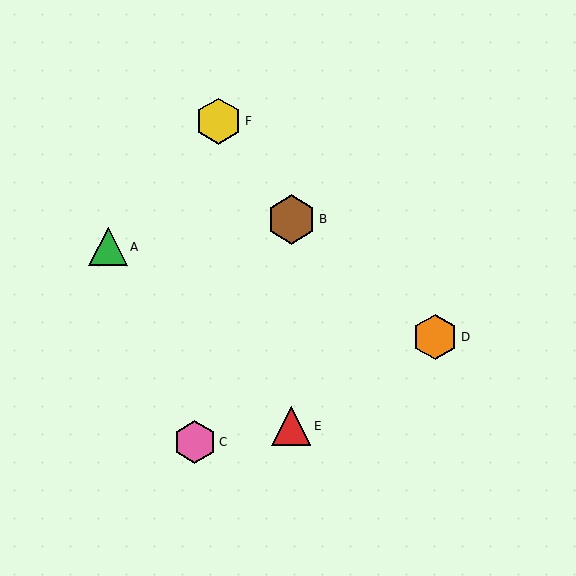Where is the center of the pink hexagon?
The center of the pink hexagon is at (195, 442).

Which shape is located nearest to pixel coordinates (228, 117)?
The yellow hexagon (labeled F) at (219, 121) is nearest to that location.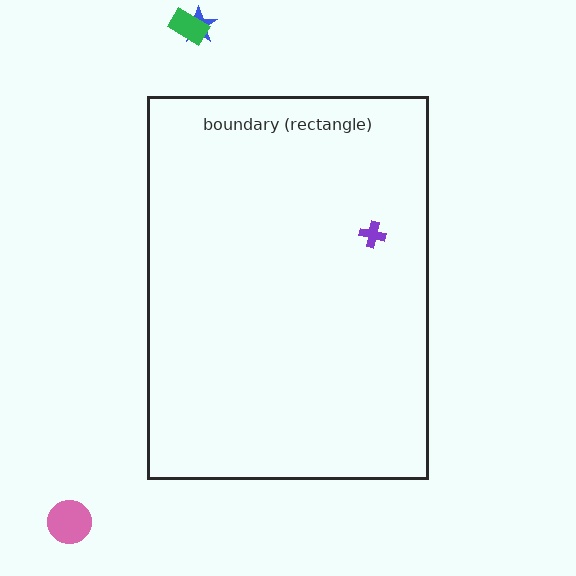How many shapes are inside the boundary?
1 inside, 3 outside.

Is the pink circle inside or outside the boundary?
Outside.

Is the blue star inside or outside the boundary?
Outside.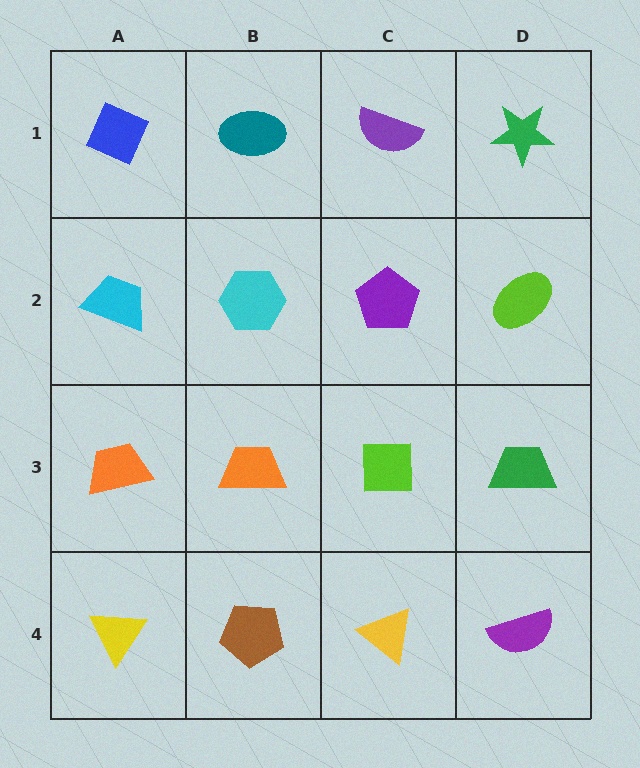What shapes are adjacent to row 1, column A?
A cyan trapezoid (row 2, column A), a teal ellipse (row 1, column B).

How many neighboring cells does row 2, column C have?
4.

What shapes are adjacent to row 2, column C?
A purple semicircle (row 1, column C), a lime square (row 3, column C), a cyan hexagon (row 2, column B), a lime ellipse (row 2, column D).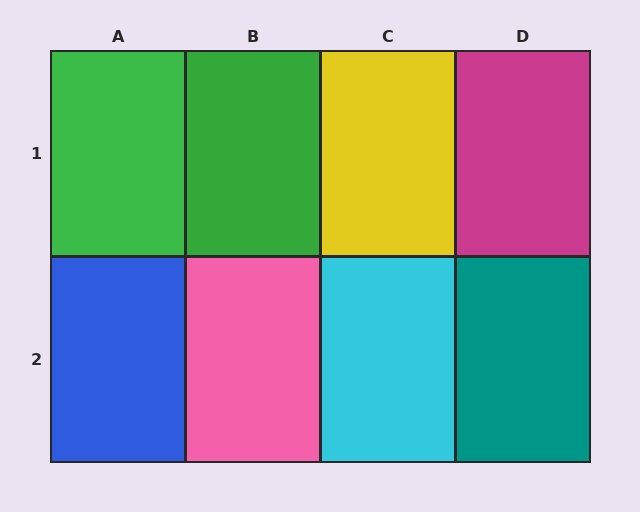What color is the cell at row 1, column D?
Magenta.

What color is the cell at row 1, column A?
Green.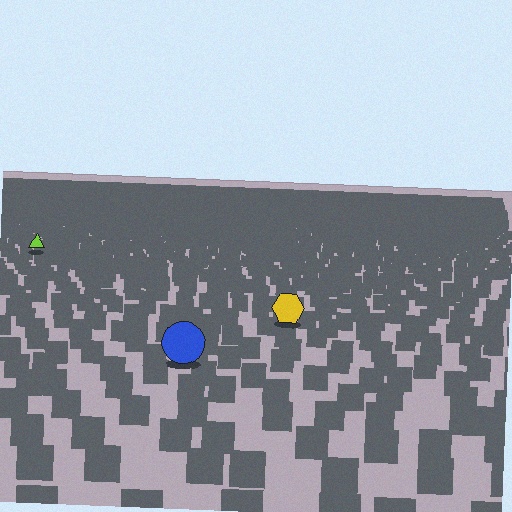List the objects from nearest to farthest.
From nearest to farthest: the blue circle, the yellow hexagon, the lime triangle.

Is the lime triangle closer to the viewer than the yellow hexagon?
No. The yellow hexagon is closer — you can tell from the texture gradient: the ground texture is coarser near it.